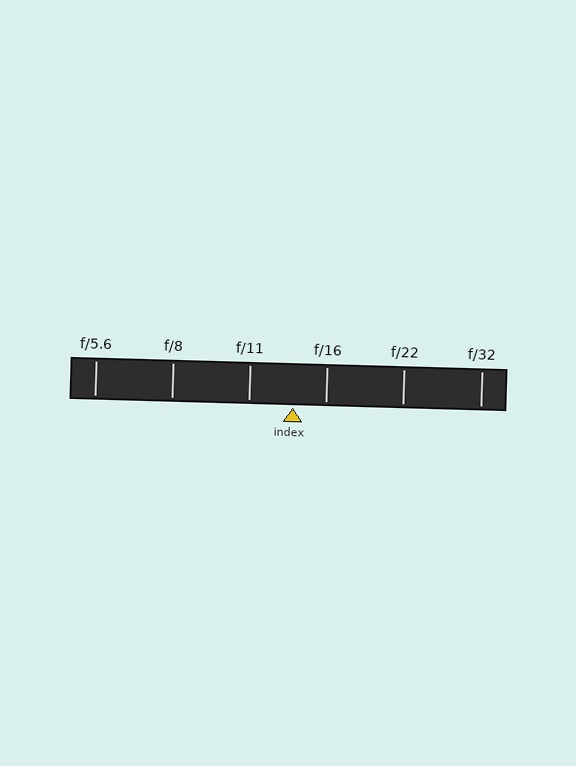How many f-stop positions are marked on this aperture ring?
There are 6 f-stop positions marked.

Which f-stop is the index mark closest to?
The index mark is closest to f/16.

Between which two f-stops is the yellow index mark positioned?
The index mark is between f/11 and f/16.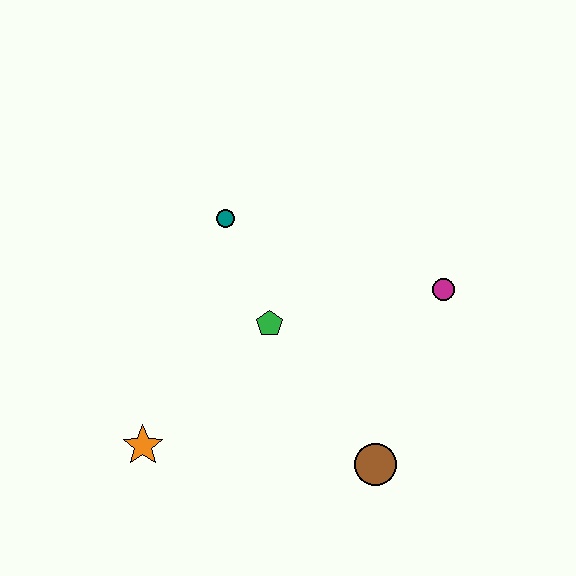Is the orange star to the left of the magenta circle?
Yes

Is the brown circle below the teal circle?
Yes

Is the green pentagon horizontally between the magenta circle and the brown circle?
No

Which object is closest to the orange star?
The green pentagon is closest to the orange star.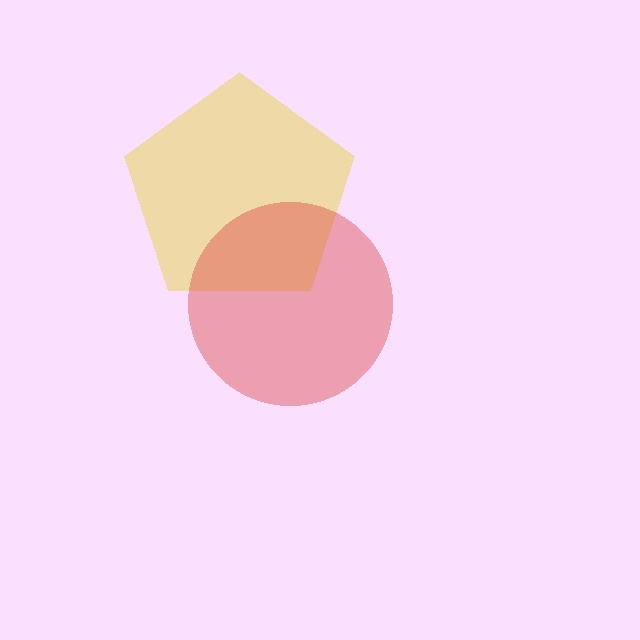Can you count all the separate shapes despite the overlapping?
Yes, there are 2 separate shapes.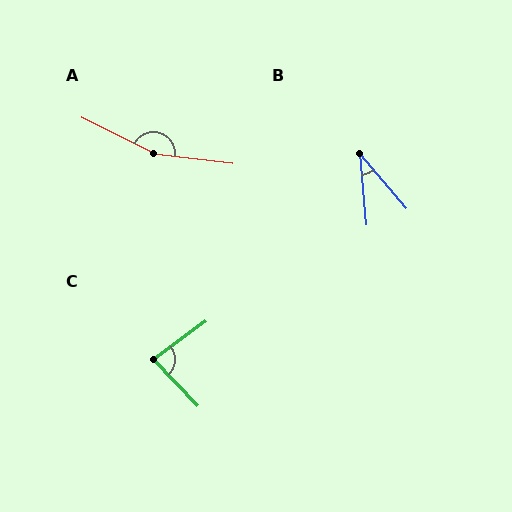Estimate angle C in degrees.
Approximately 83 degrees.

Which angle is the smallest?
B, at approximately 35 degrees.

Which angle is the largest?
A, at approximately 160 degrees.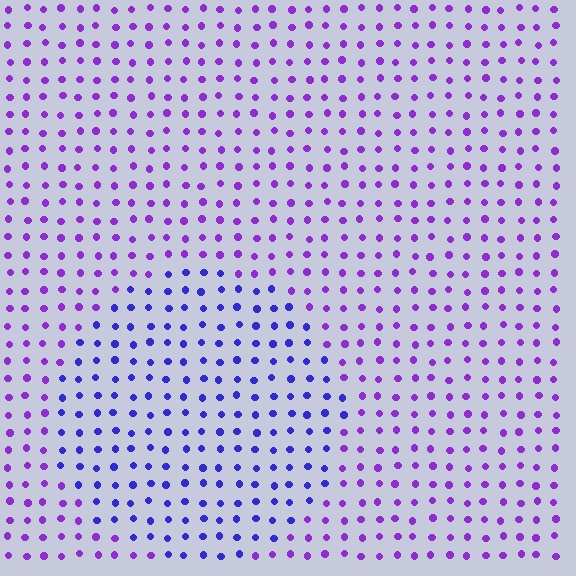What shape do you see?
I see a circle.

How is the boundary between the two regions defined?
The boundary is defined purely by a slight shift in hue (about 36 degrees). Spacing, size, and orientation are identical on both sides.